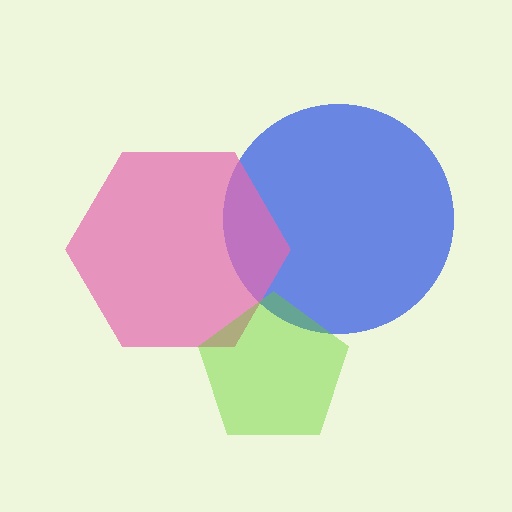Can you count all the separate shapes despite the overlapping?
Yes, there are 3 separate shapes.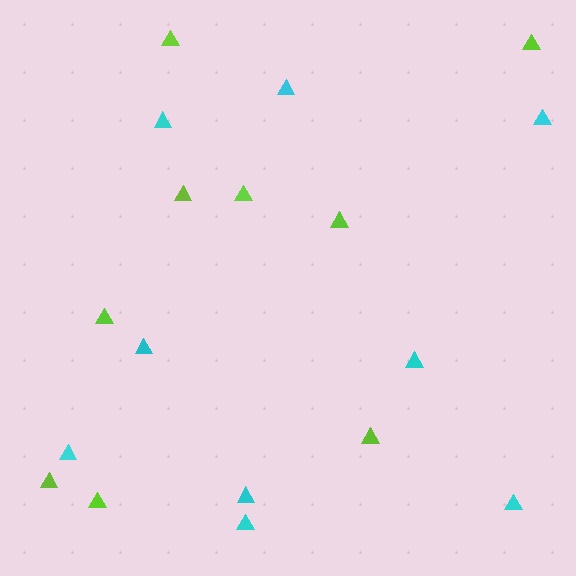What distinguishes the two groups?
There are 2 groups: one group of lime triangles (9) and one group of cyan triangles (9).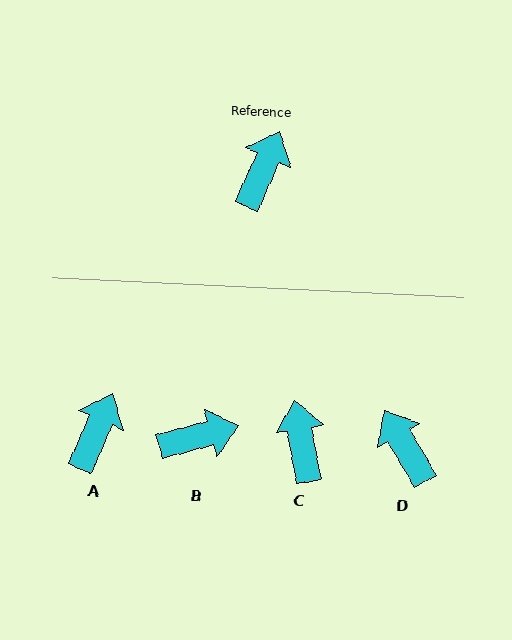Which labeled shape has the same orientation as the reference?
A.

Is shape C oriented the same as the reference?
No, it is off by about 33 degrees.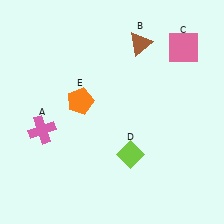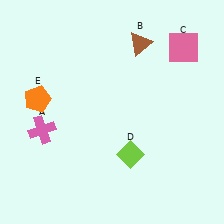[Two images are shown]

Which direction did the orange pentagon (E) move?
The orange pentagon (E) moved left.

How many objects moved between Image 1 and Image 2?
1 object moved between the two images.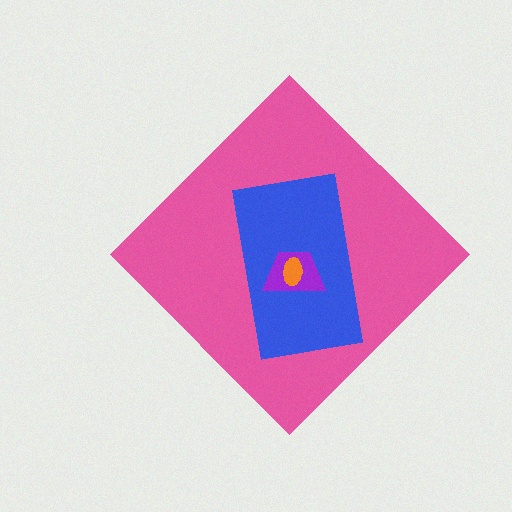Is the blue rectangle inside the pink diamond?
Yes.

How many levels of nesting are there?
4.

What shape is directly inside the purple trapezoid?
The orange ellipse.